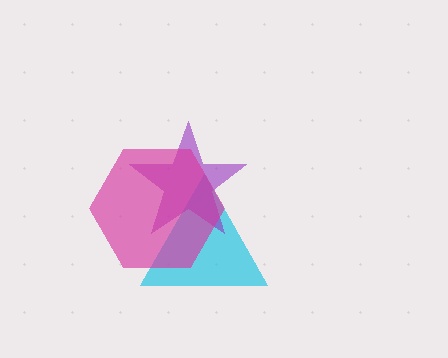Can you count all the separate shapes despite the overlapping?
Yes, there are 3 separate shapes.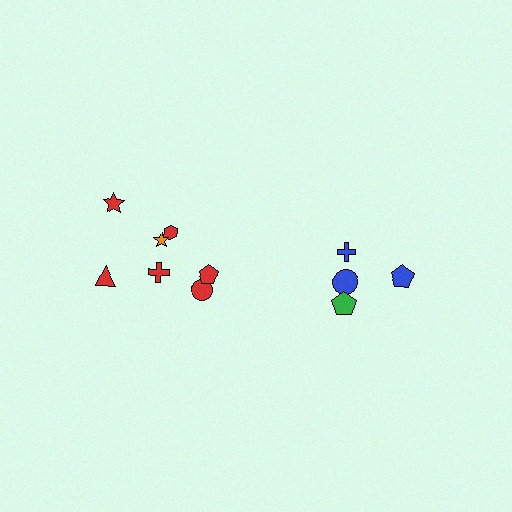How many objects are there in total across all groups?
There are 11 objects.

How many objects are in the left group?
There are 7 objects.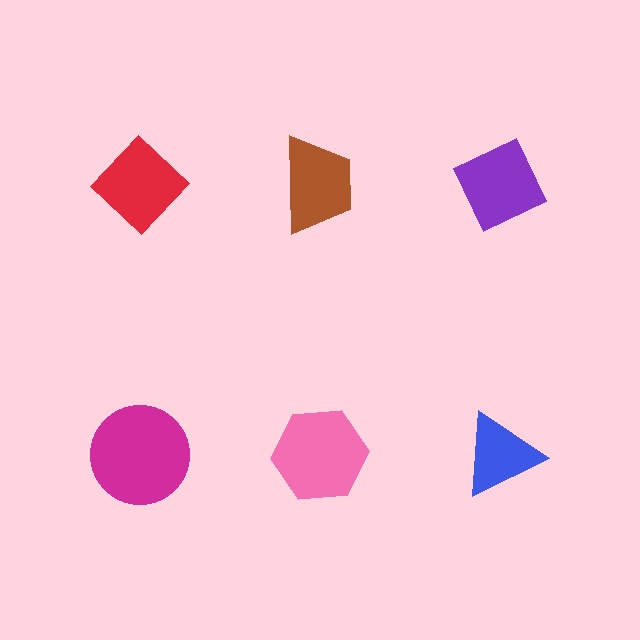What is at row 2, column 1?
A magenta circle.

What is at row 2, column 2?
A pink hexagon.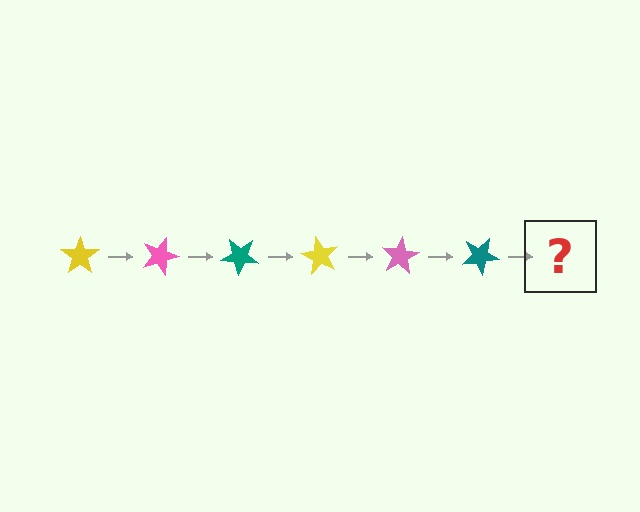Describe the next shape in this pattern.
It should be a yellow star, rotated 120 degrees from the start.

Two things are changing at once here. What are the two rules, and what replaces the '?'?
The two rules are that it rotates 20 degrees each step and the color cycles through yellow, pink, and teal. The '?' should be a yellow star, rotated 120 degrees from the start.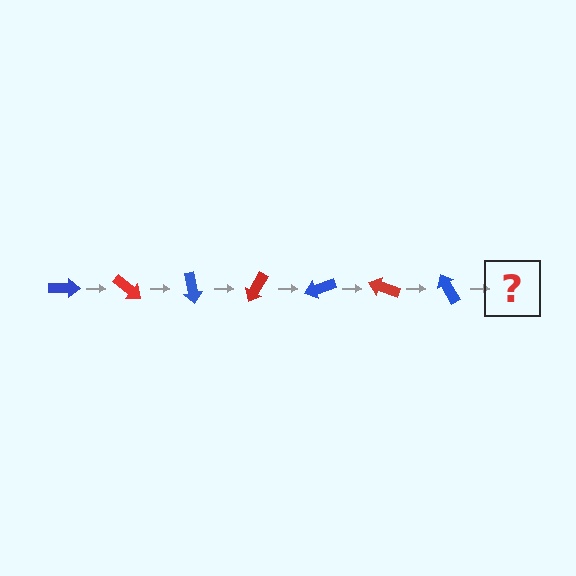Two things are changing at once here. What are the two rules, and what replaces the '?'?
The two rules are that it rotates 40 degrees each step and the color cycles through blue and red. The '?' should be a red arrow, rotated 280 degrees from the start.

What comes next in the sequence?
The next element should be a red arrow, rotated 280 degrees from the start.